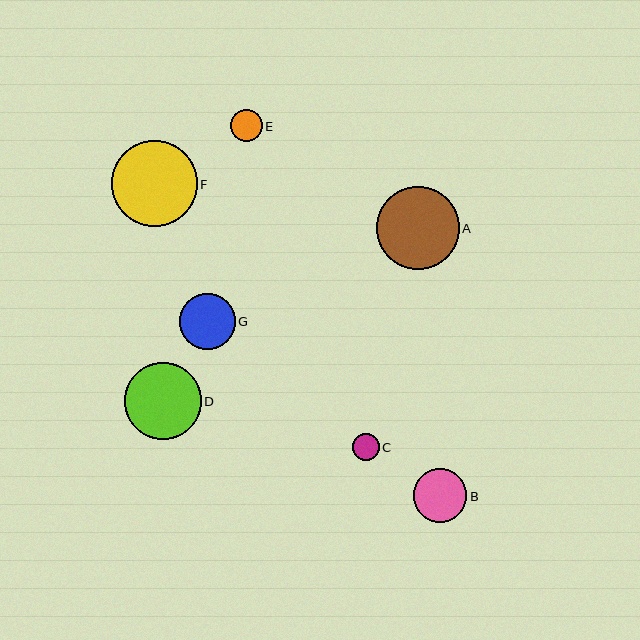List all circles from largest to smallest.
From largest to smallest: F, A, D, G, B, E, C.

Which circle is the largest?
Circle F is the largest with a size of approximately 86 pixels.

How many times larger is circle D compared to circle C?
Circle D is approximately 2.9 times the size of circle C.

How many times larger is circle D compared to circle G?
Circle D is approximately 1.4 times the size of circle G.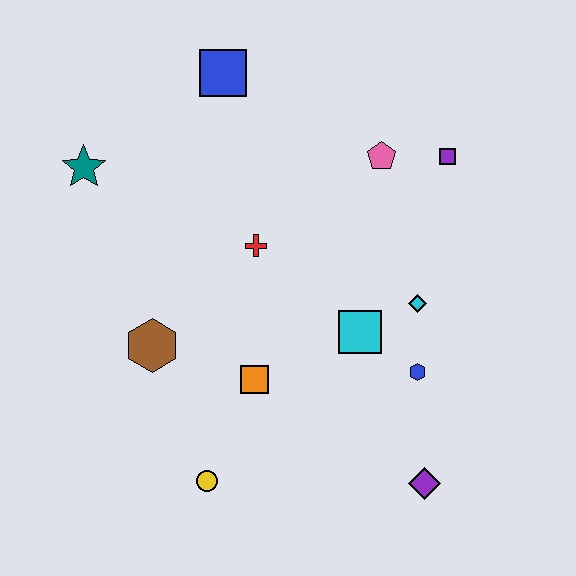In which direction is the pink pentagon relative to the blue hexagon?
The pink pentagon is above the blue hexagon.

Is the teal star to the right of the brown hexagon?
No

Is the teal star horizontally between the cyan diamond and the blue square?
No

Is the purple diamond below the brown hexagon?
Yes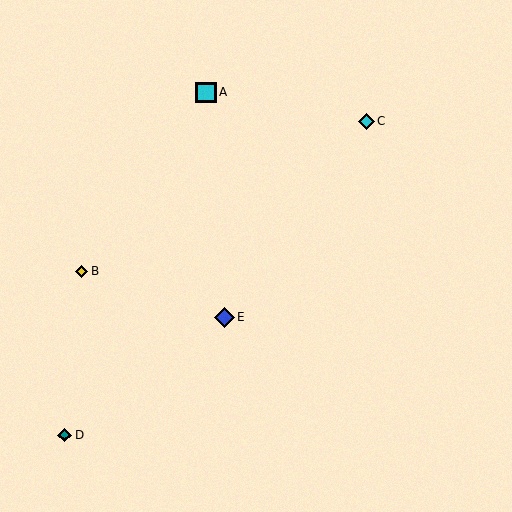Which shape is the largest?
The cyan square (labeled A) is the largest.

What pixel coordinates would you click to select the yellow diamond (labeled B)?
Click at (82, 272) to select the yellow diamond B.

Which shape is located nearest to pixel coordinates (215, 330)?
The blue diamond (labeled E) at (224, 317) is nearest to that location.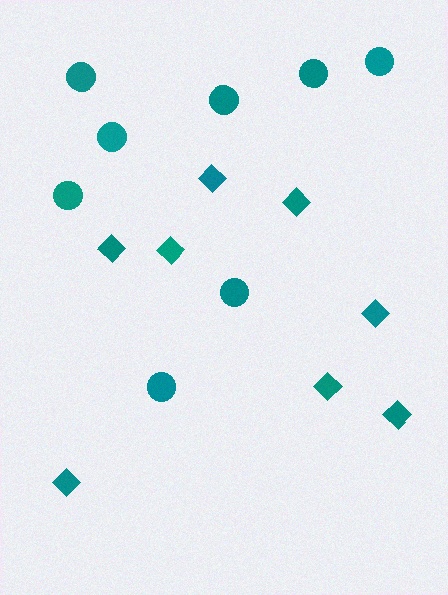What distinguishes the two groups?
There are 2 groups: one group of circles (8) and one group of diamonds (8).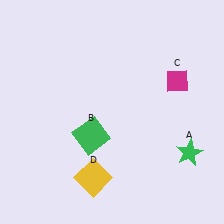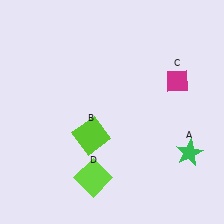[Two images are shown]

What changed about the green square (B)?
In Image 1, B is green. In Image 2, it changed to lime.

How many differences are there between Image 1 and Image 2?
There are 2 differences between the two images.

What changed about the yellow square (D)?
In Image 1, D is yellow. In Image 2, it changed to lime.